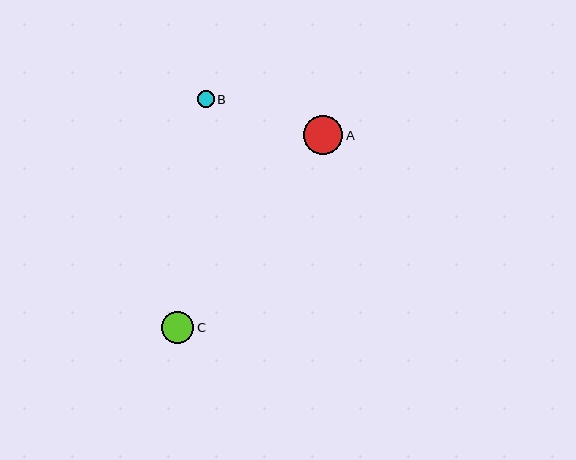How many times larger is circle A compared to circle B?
Circle A is approximately 2.4 times the size of circle B.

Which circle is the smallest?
Circle B is the smallest with a size of approximately 16 pixels.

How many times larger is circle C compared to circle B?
Circle C is approximately 2.0 times the size of circle B.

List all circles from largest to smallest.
From largest to smallest: A, C, B.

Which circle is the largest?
Circle A is the largest with a size of approximately 39 pixels.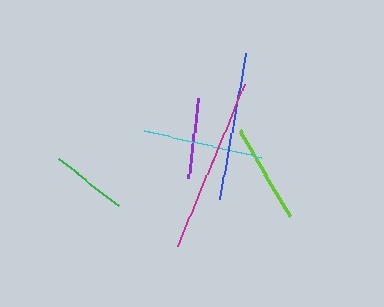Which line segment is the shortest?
The green line is the shortest at approximately 77 pixels.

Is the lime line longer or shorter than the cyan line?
The cyan line is longer than the lime line.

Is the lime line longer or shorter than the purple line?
The lime line is longer than the purple line.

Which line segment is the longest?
The magenta line is the longest at approximately 175 pixels.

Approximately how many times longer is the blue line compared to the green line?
The blue line is approximately 1.9 times the length of the green line.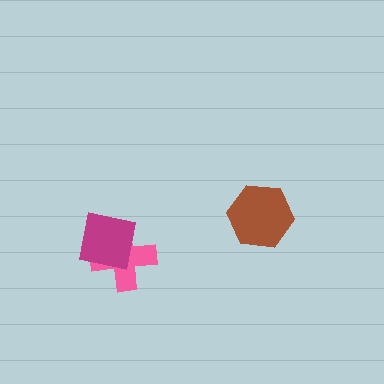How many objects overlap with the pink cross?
1 object overlaps with the pink cross.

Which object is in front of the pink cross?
The magenta square is in front of the pink cross.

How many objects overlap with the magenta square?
1 object overlaps with the magenta square.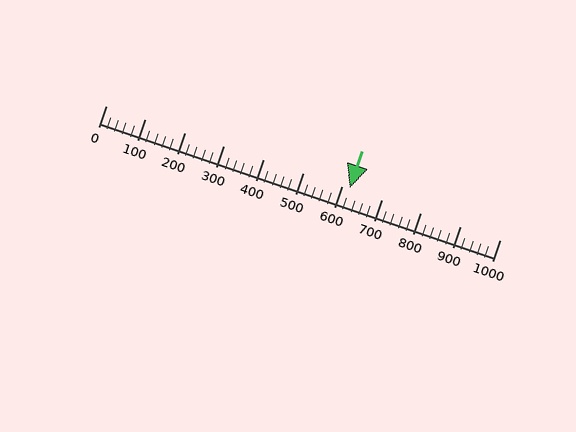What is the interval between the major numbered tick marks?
The major tick marks are spaced 100 units apart.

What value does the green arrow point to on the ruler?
The green arrow points to approximately 620.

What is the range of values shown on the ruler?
The ruler shows values from 0 to 1000.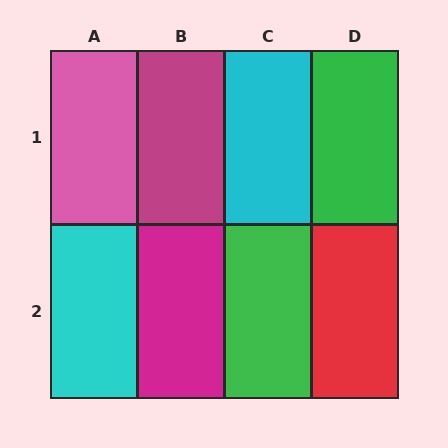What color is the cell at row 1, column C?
Cyan.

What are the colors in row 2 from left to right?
Cyan, magenta, green, red.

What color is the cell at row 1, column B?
Magenta.